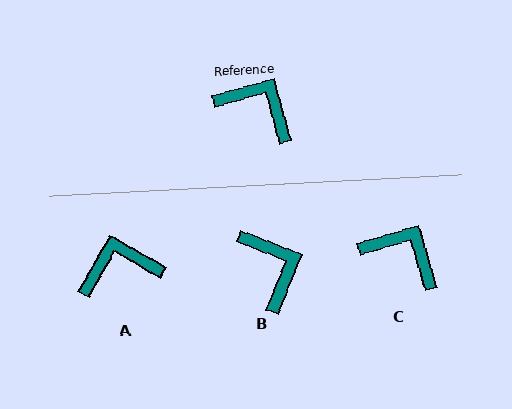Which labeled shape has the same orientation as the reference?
C.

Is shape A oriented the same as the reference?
No, it is off by about 44 degrees.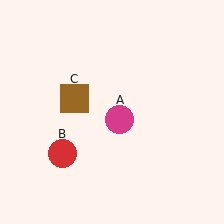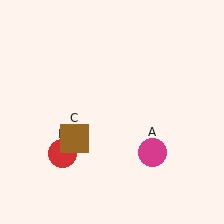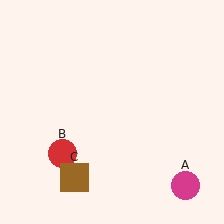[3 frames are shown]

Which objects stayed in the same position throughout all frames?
Red circle (object B) remained stationary.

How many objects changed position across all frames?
2 objects changed position: magenta circle (object A), brown square (object C).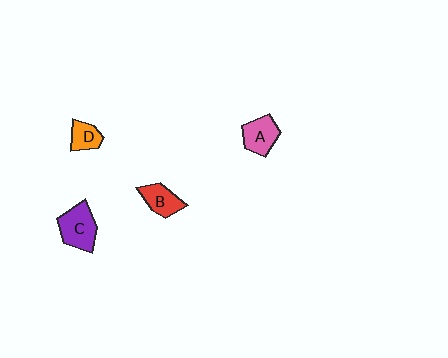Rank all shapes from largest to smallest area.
From largest to smallest: C (purple), A (pink), B (red), D (orange).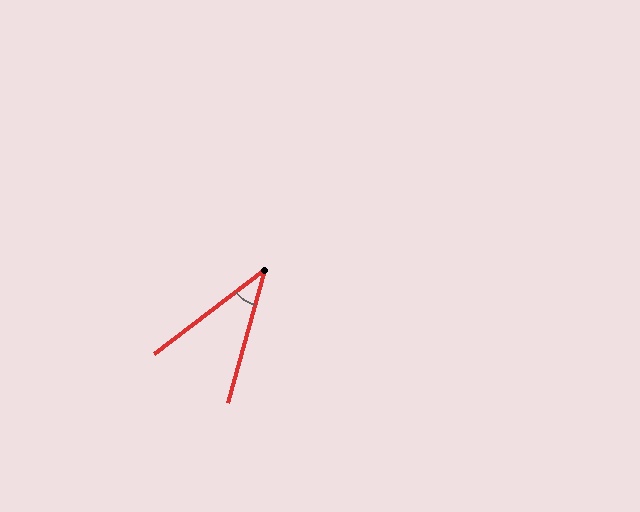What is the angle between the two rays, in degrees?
Approximately 37 degrees.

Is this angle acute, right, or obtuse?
It is acute.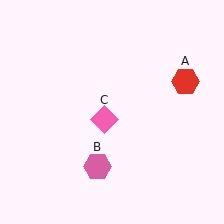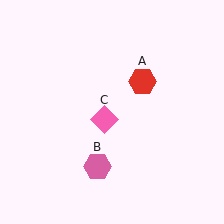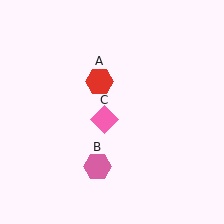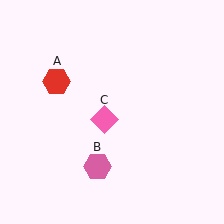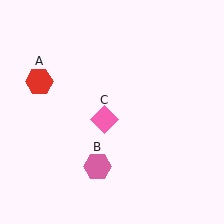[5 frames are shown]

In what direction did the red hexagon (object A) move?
The red hexagon (object A) moved left.